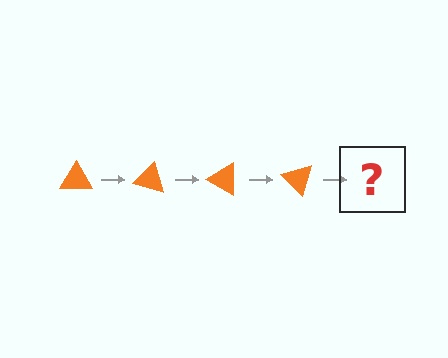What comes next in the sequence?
The next element should be an orange triangle rotated 60 degrees.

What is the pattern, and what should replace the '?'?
The pattern is that the triangle rotates 15 degrees each step. The '?' should be an orange triangle rotated 60 degrees.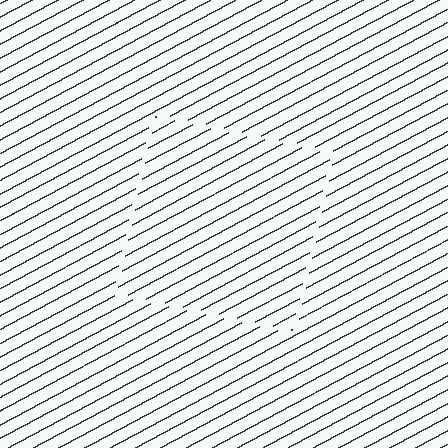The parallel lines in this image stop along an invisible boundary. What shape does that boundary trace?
An illusory square. The interior of the shape contains the same grating, shifted by half a period — the contour is defined by the phase discontinuity where line-ends from the inner and outer gratings abut.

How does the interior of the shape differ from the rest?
The interior of the shape contains the same grating, shifted by half a period — the contour is defined by the phase discontinuity where line-ends from the inner and outer gratings abut.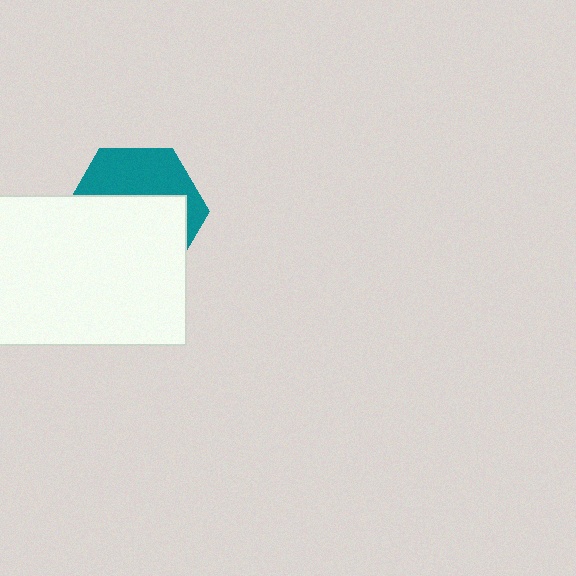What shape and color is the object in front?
The object in front is a white rectangle.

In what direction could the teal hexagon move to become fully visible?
The teal hexagon could move up. That would shift it out from behind the white rectangle entirely.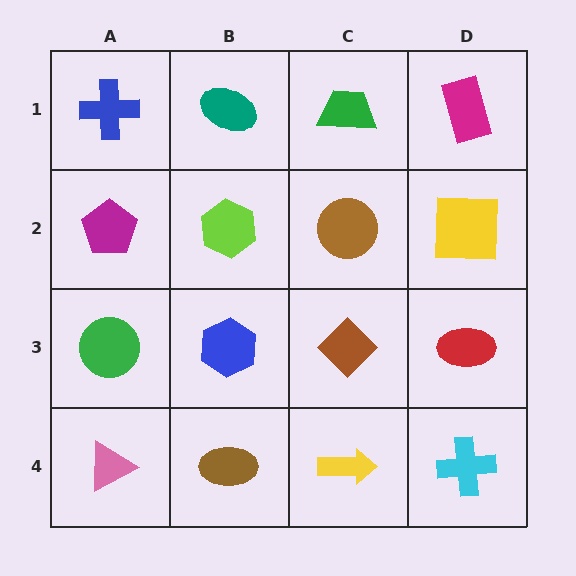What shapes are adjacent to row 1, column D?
A yellow square (row 2, column D), a green trapezoid (row 1, column C).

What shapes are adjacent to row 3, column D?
A yellow square (row 2, column D), a cyan cross (row 4, column D), a brown diamond (row 3, column C).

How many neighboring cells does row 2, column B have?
4.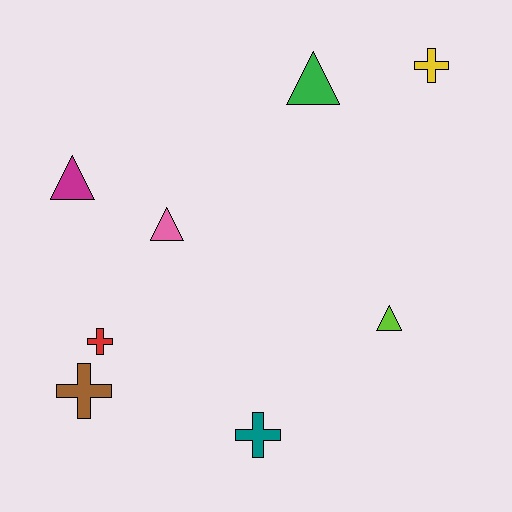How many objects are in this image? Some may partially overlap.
There are 8 objects.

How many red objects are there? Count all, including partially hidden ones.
There is 1 red object.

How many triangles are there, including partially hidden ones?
There are 4 triangles.